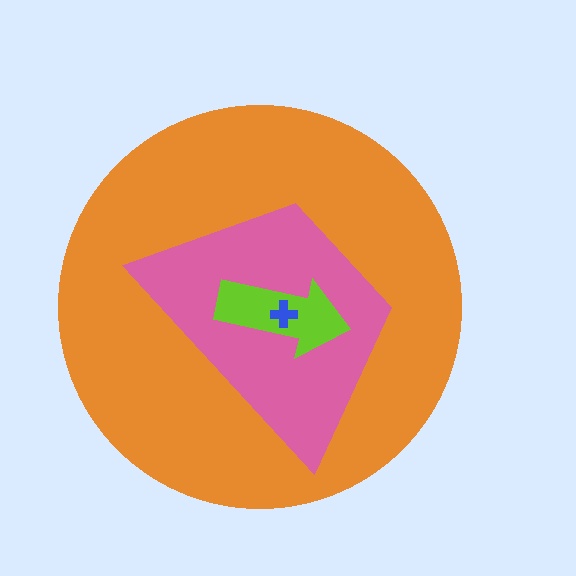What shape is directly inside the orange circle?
The pink trapezoid.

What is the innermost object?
The blue cross.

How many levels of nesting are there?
4.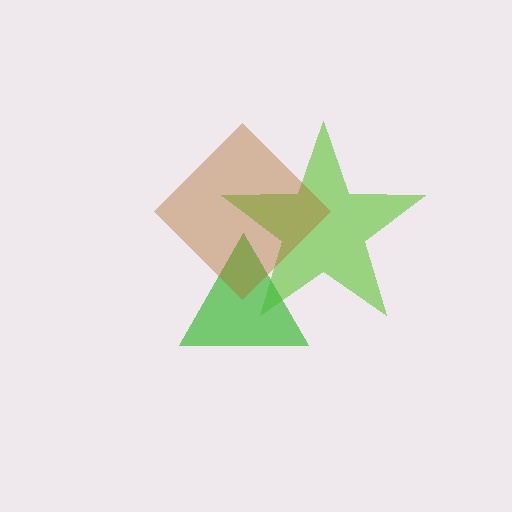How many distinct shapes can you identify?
There are 3 distinct shapes: a lime star, a green triangle, a brown diamond.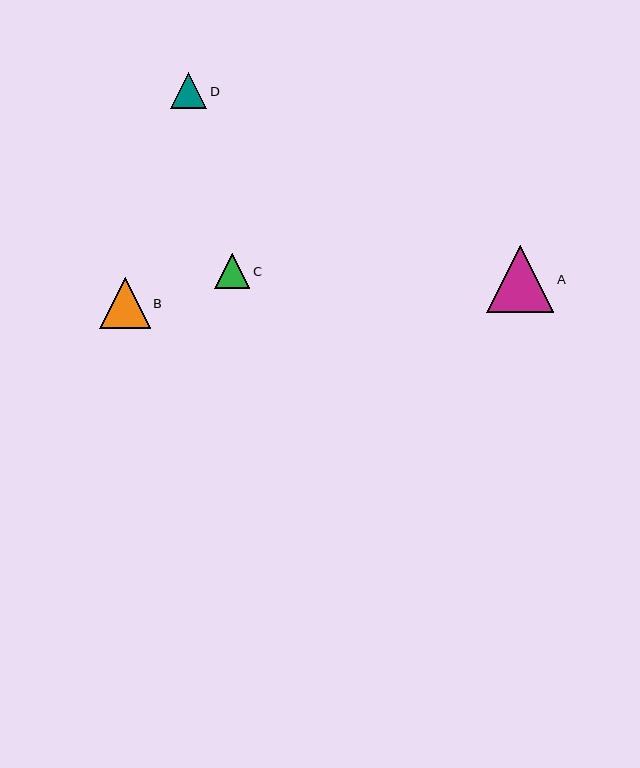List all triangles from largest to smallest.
From largest to smallest: A, B, D, C.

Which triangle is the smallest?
Triangle C is the smallest with a size of approximately 35 pixels.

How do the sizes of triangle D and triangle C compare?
Triangle D and triangle C are approximately the same size.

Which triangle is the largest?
Triangle A is the largest with a size of approximately 67 pixels.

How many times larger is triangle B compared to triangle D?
Triangle B is approximately 1.4 times the size of triangle D.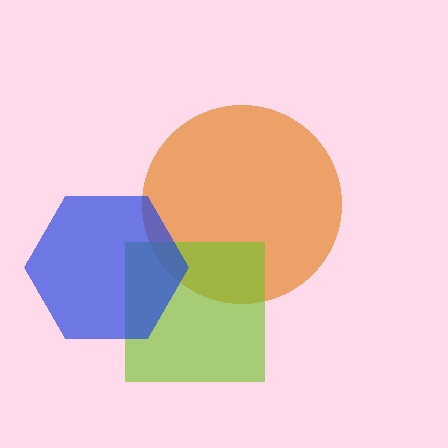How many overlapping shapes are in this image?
There are 3 overlapping shapes in the image.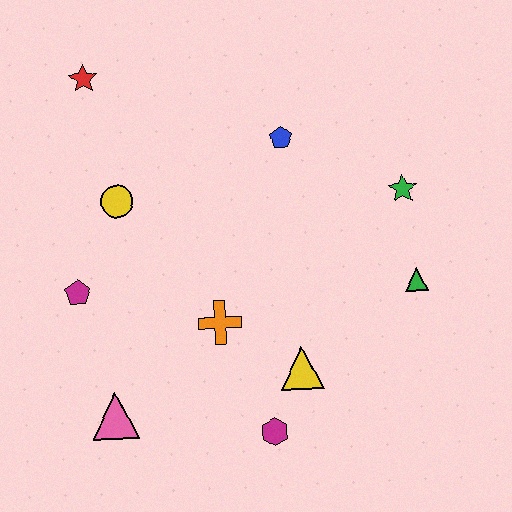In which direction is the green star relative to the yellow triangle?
The green star is above the yellow triangle.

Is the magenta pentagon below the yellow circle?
Yes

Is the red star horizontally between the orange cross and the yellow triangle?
No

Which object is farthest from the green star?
The pink triangle is farthest from the green star.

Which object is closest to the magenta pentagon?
The yellow circle is closest to the magenta pentagon.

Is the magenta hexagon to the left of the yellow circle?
No